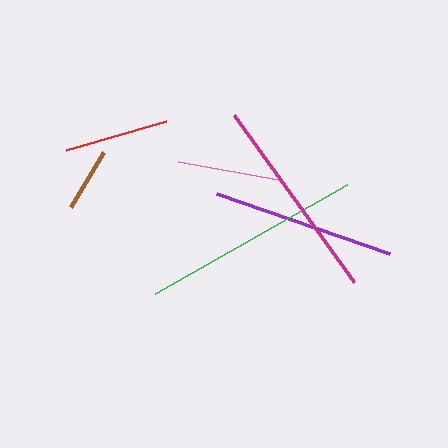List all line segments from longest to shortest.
From longest to shortest: green, magenta, purple, red, pink, brown.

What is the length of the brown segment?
The brown segment is approximately 64 pixels long.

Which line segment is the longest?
The green line is the longest at approximately 221 pixels.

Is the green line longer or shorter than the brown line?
The green line is longer than the brown line.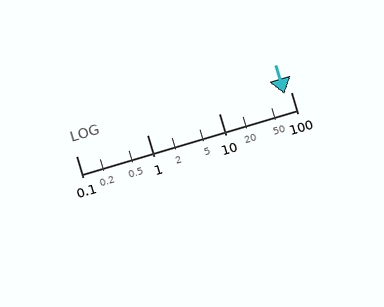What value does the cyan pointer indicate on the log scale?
The pointer indicates approximately 82.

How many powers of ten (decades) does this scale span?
The scale spans 3 decades, from 0.1 to 100.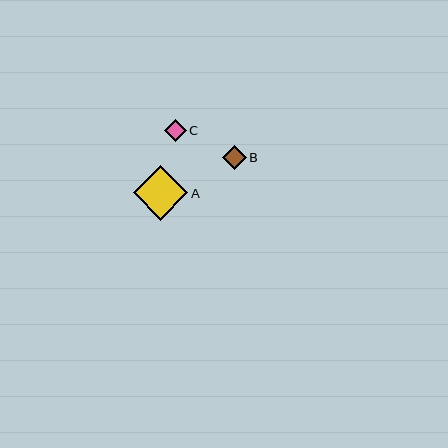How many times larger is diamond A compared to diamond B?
Diamond A is approximately 2.2 times the size of diamond B.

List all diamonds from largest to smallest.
From largest to smallest: A, B, C.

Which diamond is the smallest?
Diamond C is the smallest with a size of approximately 22 pixels.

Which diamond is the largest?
Diamond A is the largest with a size of approximately 54 pixels.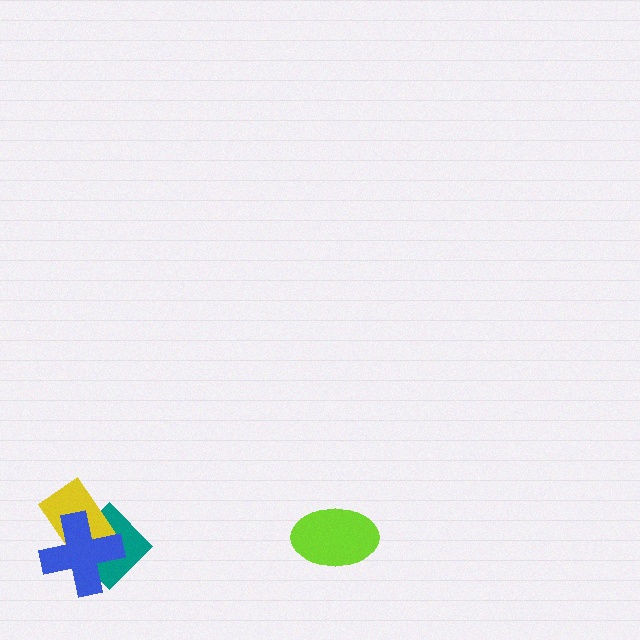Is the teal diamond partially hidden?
Yes, it is partially covered by another shape.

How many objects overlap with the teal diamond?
2 objects overlap with the teal diamond.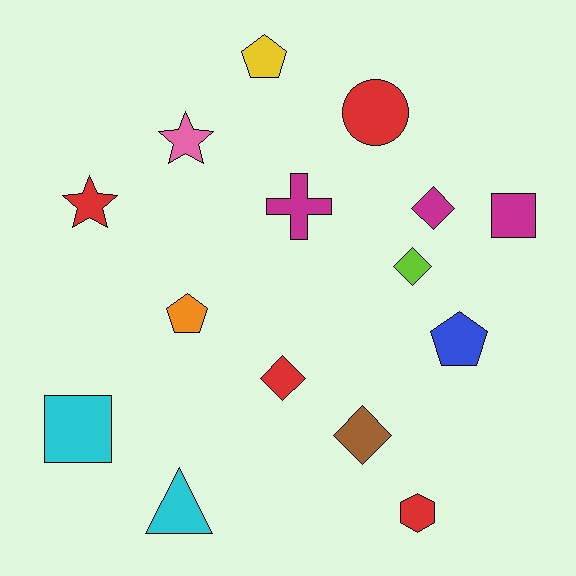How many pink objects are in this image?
There is 1 pink object.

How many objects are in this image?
There are 15 objects.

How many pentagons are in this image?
There are 3 pentagons.